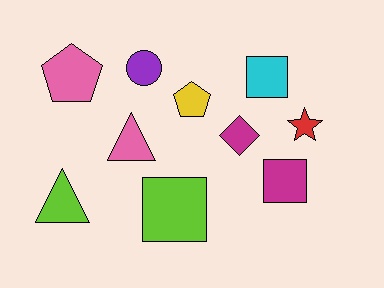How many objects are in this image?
There are 10 objects.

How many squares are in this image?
There are 3 squares.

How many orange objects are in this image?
There are no orange objects.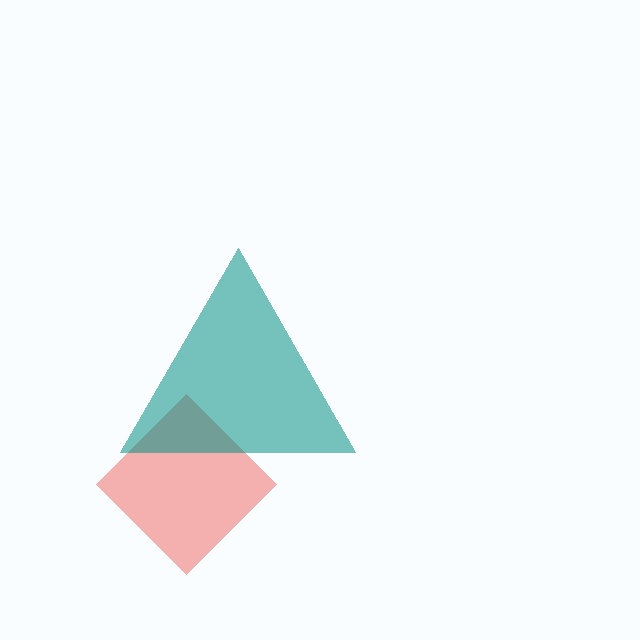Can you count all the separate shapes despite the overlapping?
Yes, there are 2 separate shapes.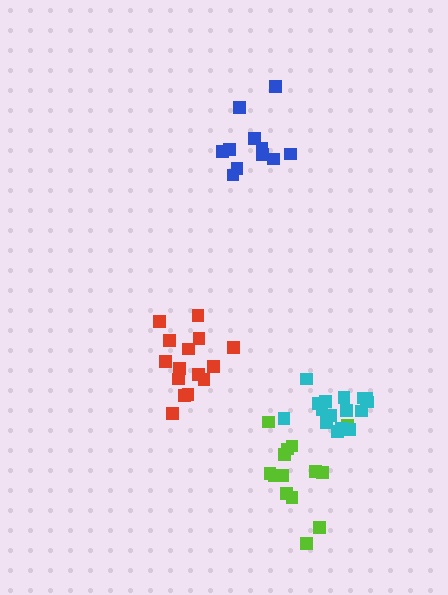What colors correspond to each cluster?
The clusters are colored: red, lime, cyan, blue.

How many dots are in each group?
Group 1: 15 dots, Group 2: 14 dots, Group 3: 16 dots, Group 4: 11 dots (56 total).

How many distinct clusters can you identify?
There are 4 distinct clusters.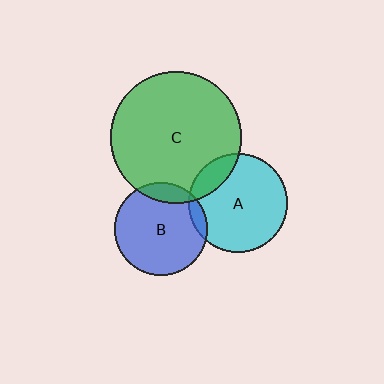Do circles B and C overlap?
Yes.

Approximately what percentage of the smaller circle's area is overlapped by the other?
Approximately 10%.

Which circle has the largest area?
Circle C (green).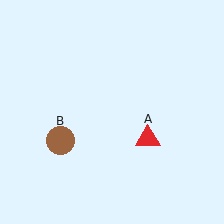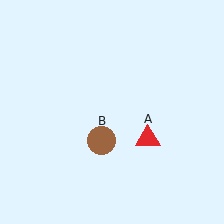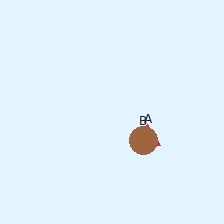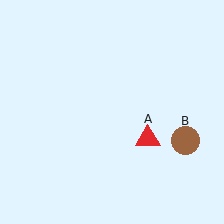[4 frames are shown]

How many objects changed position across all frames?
1 object changed position: brown circle (object B).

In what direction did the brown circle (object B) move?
The brown circle (object B) moved right.